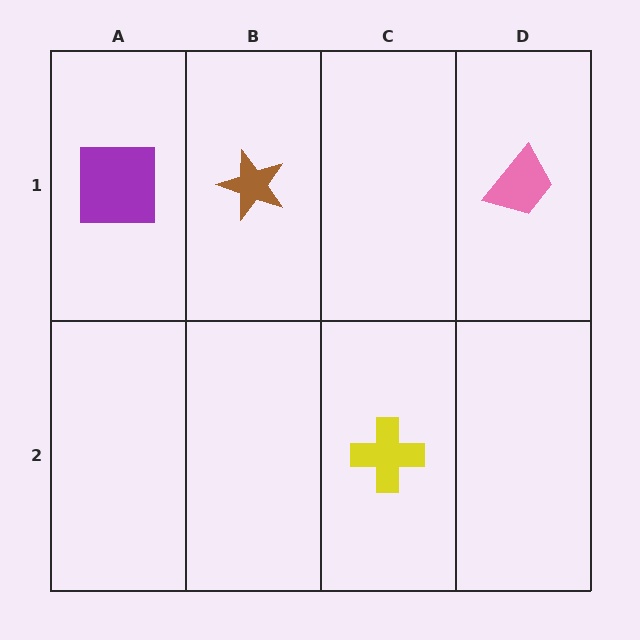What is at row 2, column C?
A yellow cross.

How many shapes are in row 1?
3 shapes.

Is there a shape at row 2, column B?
No, that cell is empty.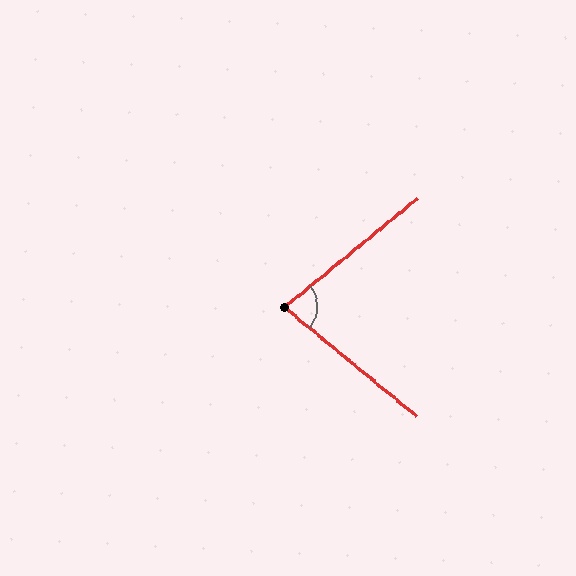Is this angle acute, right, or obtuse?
It is acute.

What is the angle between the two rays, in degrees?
Approximately 79 degrees.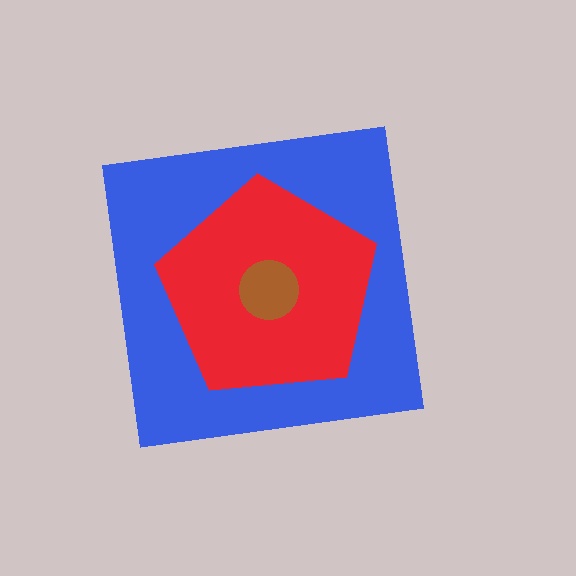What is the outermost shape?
The blue square.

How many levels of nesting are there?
3.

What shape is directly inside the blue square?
The red pentagon.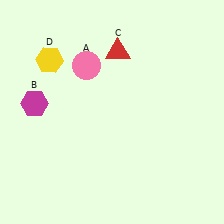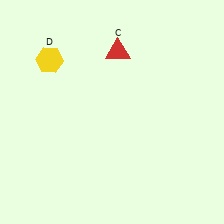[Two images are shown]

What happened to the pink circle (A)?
The pink circle (A) was removed in Image 2. It was in the top-left area of Image 1.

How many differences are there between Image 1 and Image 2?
There are 2 differences between the two images.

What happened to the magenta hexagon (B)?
The magenta hexagon (B) was removed in Image 2. It was in the top-left area of Image 1.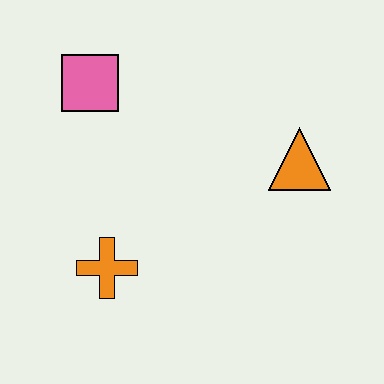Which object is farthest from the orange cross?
The orange triangle is farthest from the orange cross.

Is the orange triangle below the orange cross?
No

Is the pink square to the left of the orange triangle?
Yes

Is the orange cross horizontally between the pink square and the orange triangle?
Yes